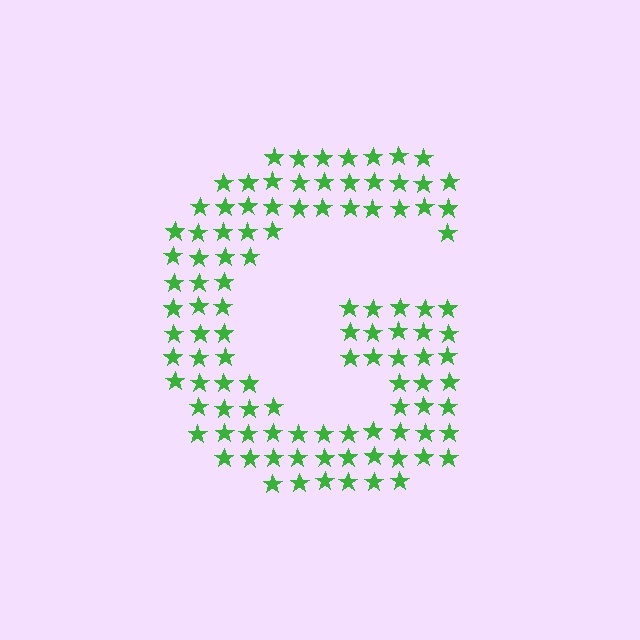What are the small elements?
The small elements are stars.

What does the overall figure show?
The overall figure shows the letter G.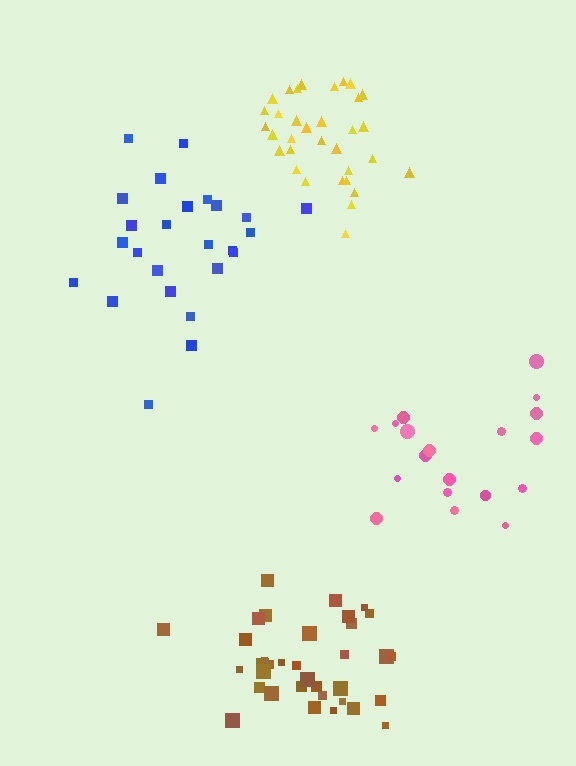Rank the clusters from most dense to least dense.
yellow, brown, blue, pink.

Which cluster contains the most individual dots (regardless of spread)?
Brown (35).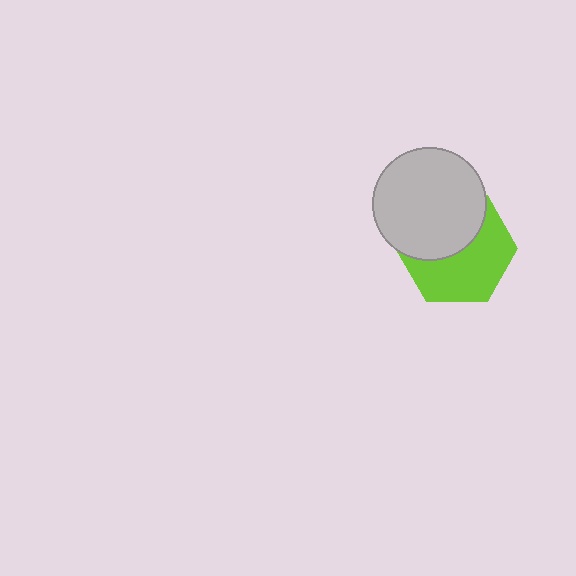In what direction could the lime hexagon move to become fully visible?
The lime hexagon could move down. That would shift it out from behind the light gray circle entirely.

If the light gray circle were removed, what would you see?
You would see the complete lime hexagon.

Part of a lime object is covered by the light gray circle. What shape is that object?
It is a hexagon.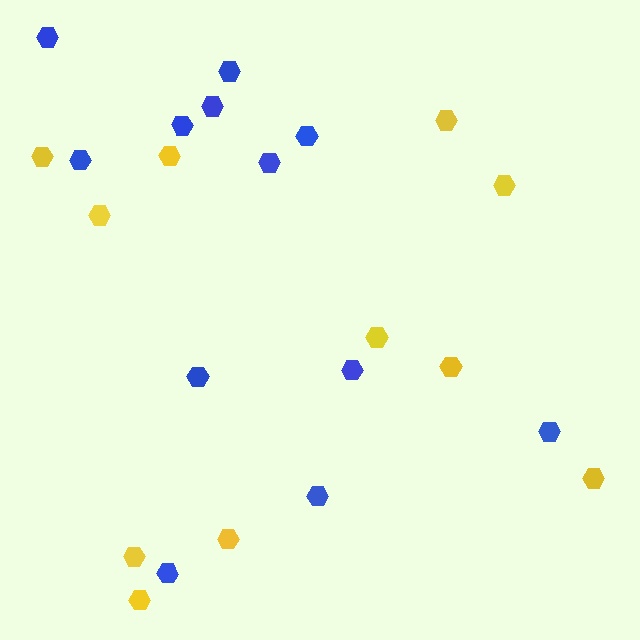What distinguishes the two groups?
There are 2 groups: one group of yellow hexagons (11) and one group of blue hexagons (12).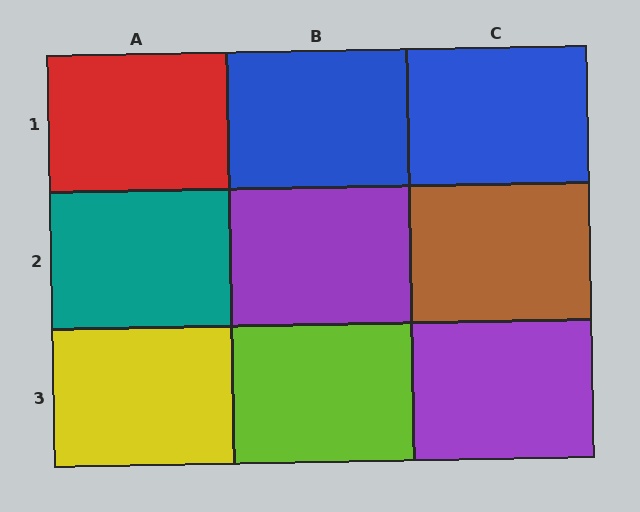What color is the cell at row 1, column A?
Red.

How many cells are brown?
1 cell is brown.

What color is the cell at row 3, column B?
Lime.